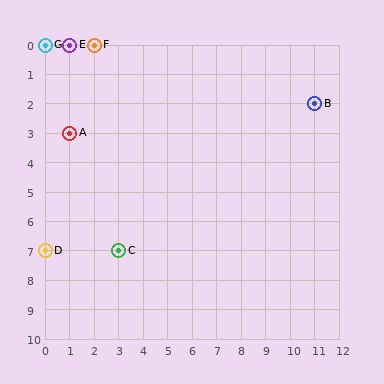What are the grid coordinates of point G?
Point G is at grid coordinates (0, 0).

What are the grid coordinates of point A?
Point A is at grid coordinates (1, 3).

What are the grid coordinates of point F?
Point F is at grid coordinates (2, 0).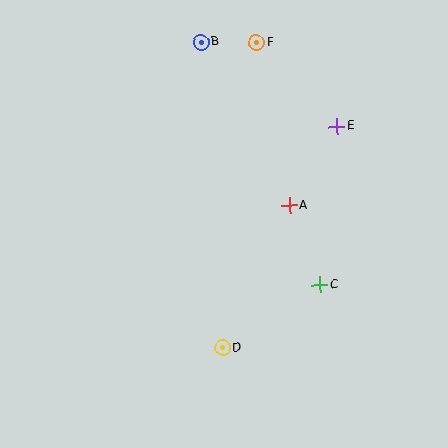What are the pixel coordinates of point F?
Point F is at (257, 43).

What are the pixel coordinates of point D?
Point D is at (222, 348).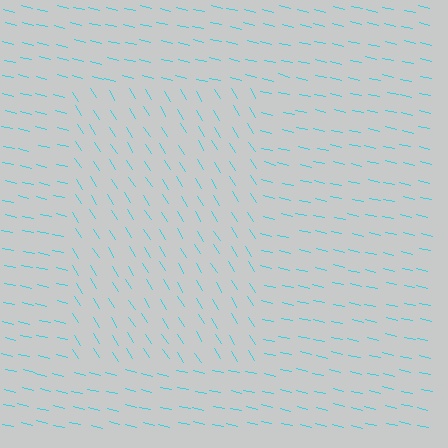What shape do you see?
I see a rectangle.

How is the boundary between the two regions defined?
The boundary is defined purely by a change in line orientation (approximately 45 degrees difference). All lines are the same color and thickness.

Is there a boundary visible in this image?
Yes, there is a texture boundary formed by a change in line orientation.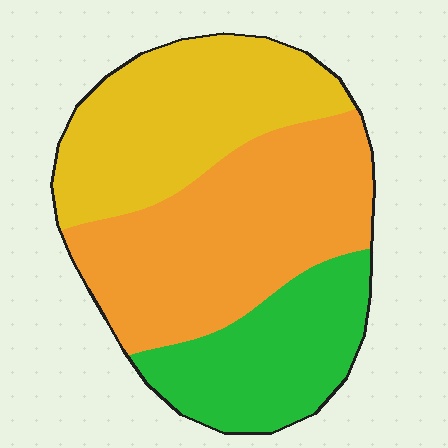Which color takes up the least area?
Green, at roughly 25%.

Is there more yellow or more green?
Yellow.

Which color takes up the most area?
Orange, at roughly 40%.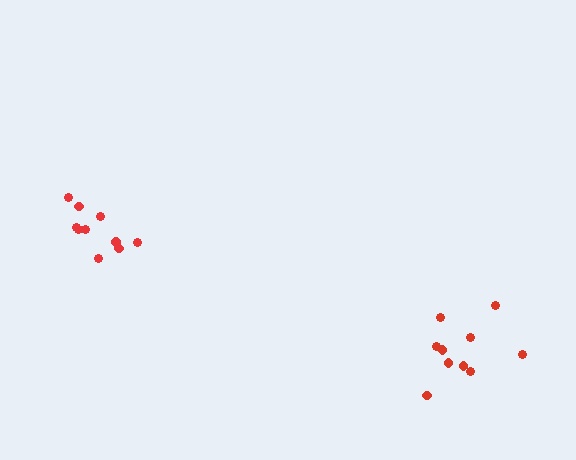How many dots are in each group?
Group 1: 10 dots, Group 2: 10 dots (20 total).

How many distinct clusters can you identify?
There are 2 distinct clusters.